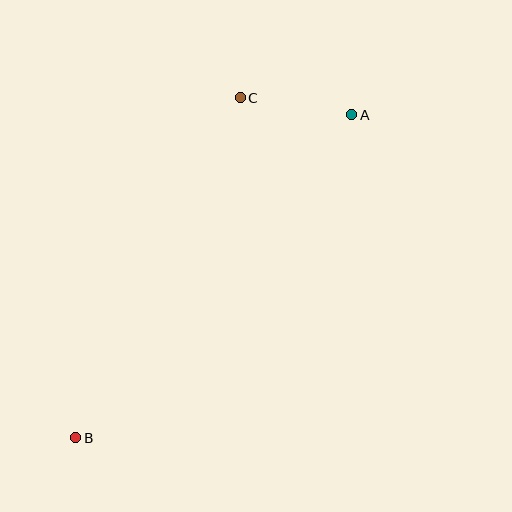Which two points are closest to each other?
Points A and C are closest to each other.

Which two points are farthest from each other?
Points A and B are farthest from each other.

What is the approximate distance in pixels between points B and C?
The distance between B and C is approximately 378 pixels.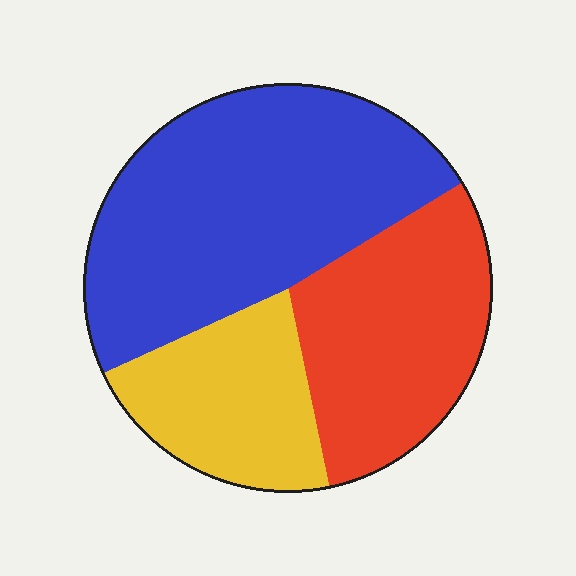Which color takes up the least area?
Yellow, at roughly 20%.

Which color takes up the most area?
Blue, at roughly 50%.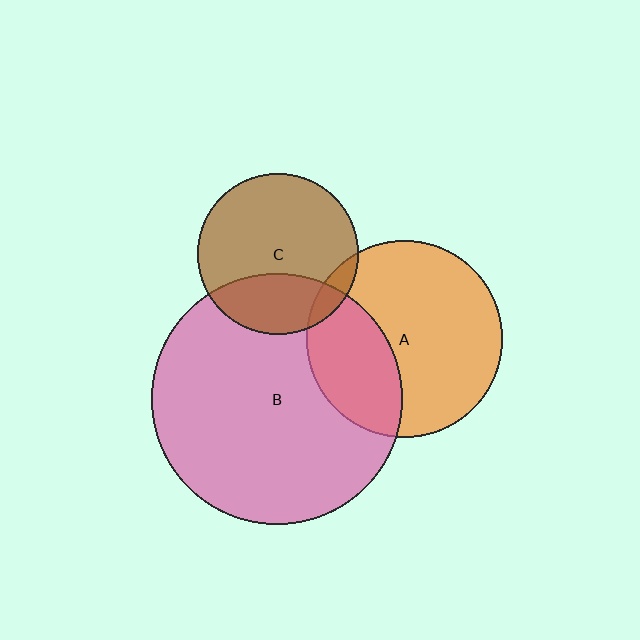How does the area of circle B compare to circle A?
Approximately 1.6 times.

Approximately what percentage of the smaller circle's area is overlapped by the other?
Approximately 10%.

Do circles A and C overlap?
Yes.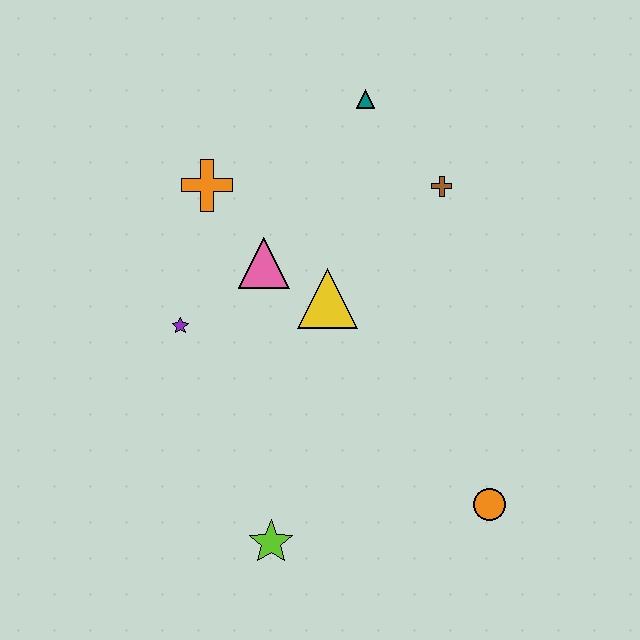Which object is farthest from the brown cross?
The lime star is farthest from the brown cross.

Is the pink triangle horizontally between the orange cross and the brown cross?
Yes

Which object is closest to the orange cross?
The pink triangle is closest to the orange cross.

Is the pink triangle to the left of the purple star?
No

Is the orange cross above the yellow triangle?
Yes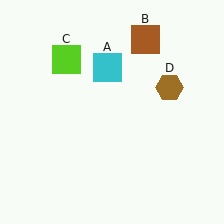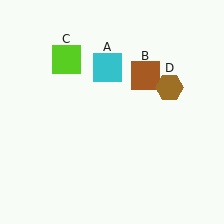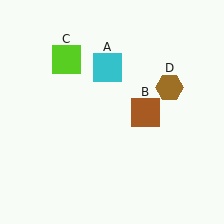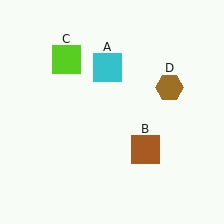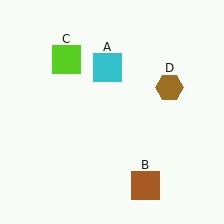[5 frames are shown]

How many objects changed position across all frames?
1 object changed position: brown square (object B).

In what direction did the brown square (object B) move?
The brown square (object B) moved down.